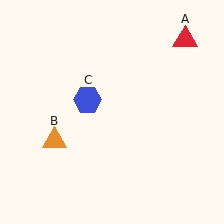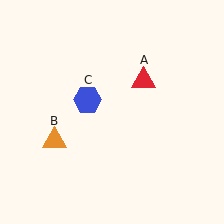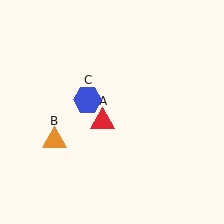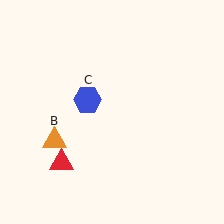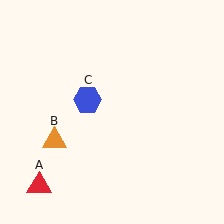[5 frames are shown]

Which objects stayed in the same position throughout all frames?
Orange triangle (object B) and blue hexagon (object C) remained stationary.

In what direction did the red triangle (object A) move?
The red triangle (object A) moved down and to the left.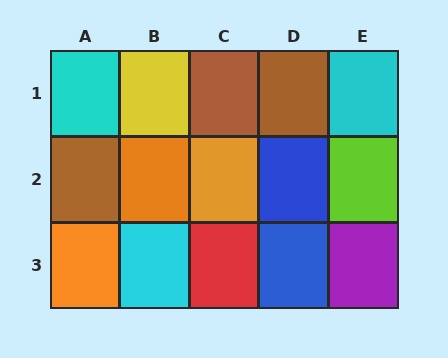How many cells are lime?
1 cell is lime.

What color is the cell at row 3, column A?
Orange.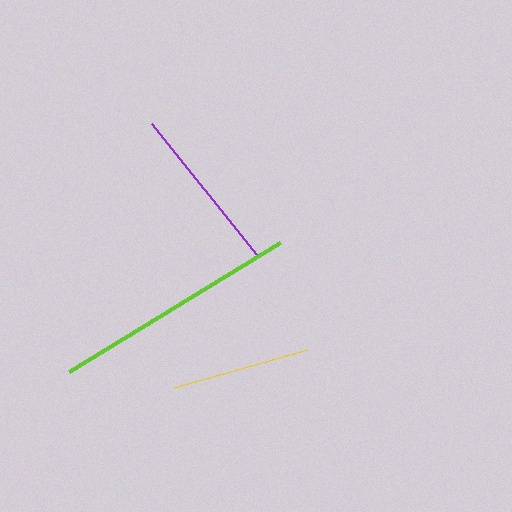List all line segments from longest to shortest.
From longest to shortest: lime, purple, yellow.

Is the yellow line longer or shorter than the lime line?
The lime line is longer than the yellow line.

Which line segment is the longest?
The lime line is the longest at approximately 247 pixels.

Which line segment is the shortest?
The yellow line is the shortest at approximately 139 pixels.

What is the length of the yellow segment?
The yellow segment is approximately 139 pixels long.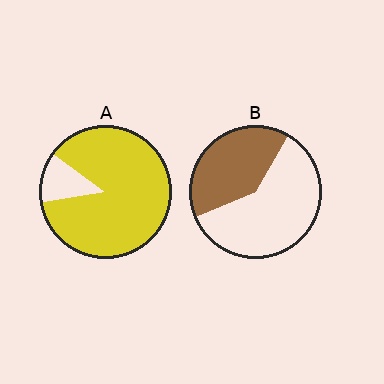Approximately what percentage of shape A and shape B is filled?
A is approximately 90% and B is approximately 40%.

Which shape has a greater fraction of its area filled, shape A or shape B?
Shape A.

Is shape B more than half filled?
No.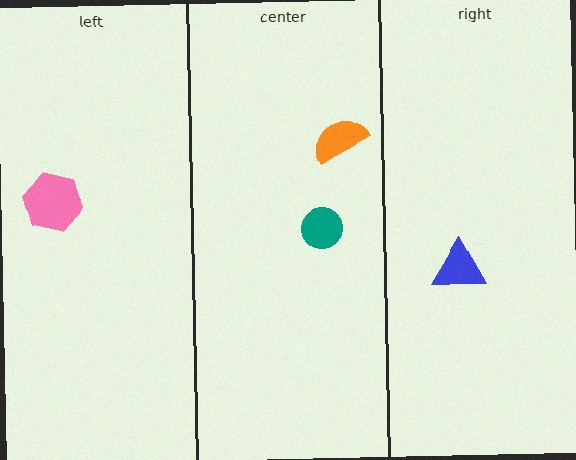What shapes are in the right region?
The blue triangle.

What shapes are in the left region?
The pink hexagon.